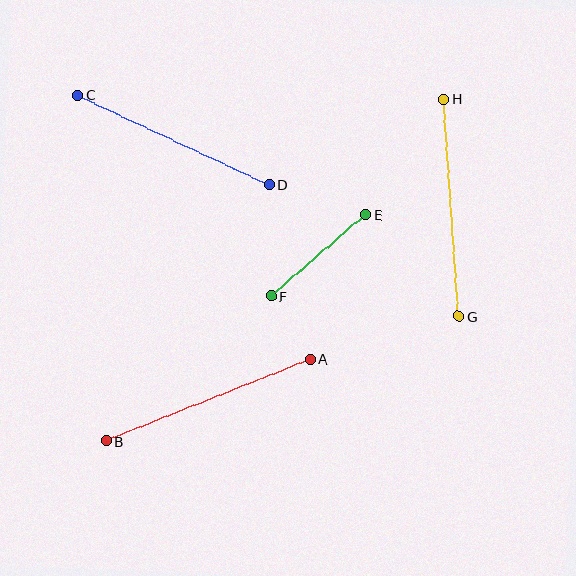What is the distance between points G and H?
The distance is approximately 218 pixels.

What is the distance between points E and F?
The distance is approximately 125 pixels.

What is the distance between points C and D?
The distance is approximately 211 pixels.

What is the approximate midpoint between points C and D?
The midpoint is at approximately (174, 140) pixels.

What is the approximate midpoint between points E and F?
The midpoint is at approximately (318, 255) pixels.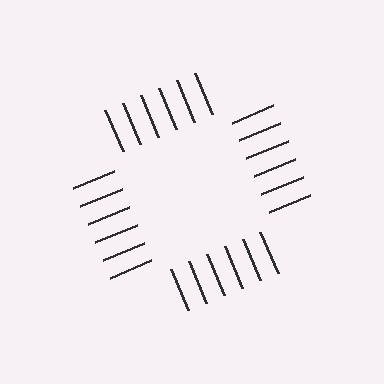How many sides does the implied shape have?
4 sides — the line-ends trace a square.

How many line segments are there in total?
24 — 6 along each of the 4 edges.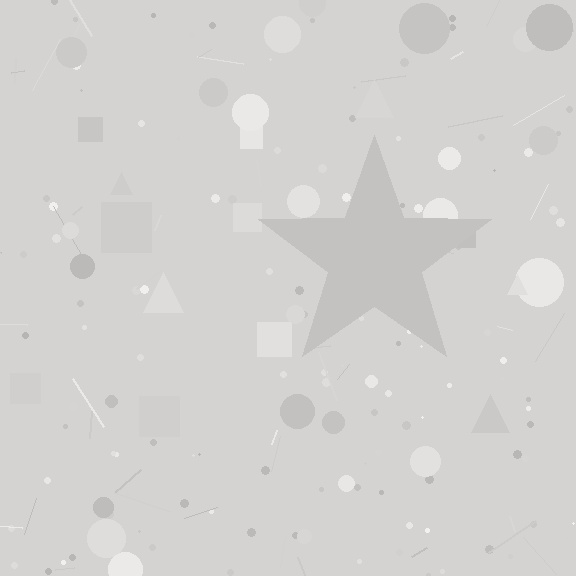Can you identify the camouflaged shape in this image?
The camouflaged shape is a star.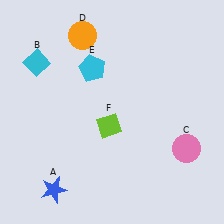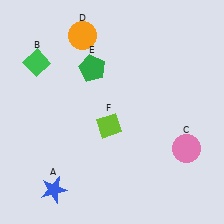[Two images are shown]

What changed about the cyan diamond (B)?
In Image 1, B is cyan. In Image 2, it changed to green.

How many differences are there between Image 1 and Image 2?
There are 2 differences between the two images.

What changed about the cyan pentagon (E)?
In Image 1, E is cyan. In Image 2, it changed to green.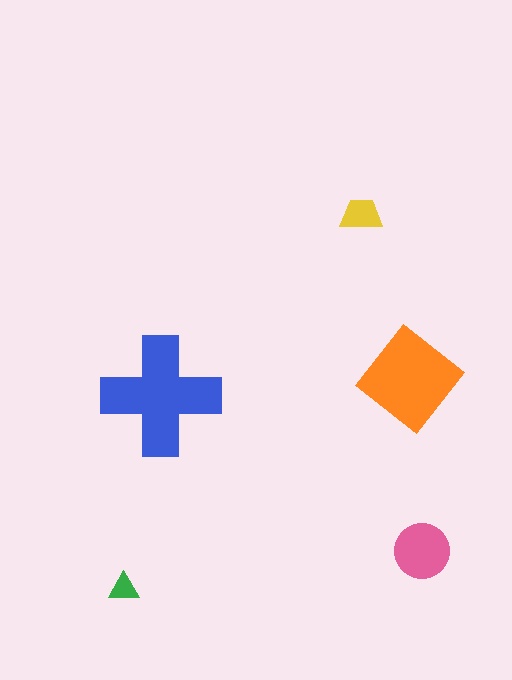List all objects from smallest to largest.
The green triangle, the yellow trapezoid, the pink circle, the orange diamond, the blue cross.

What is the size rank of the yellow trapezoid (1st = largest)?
4th.